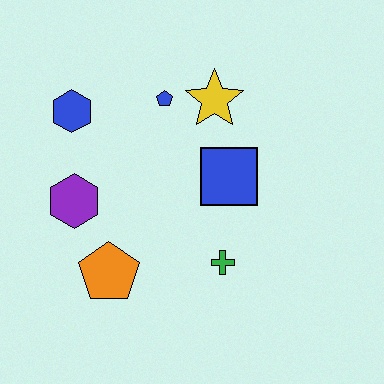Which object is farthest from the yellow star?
The orange pentagon is farthest from the yellow star.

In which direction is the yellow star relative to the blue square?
The yellow star is above the blue square.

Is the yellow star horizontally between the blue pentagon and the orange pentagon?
No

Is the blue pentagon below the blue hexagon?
No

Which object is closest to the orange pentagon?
The purple hexagon is closest to the orange pentagon.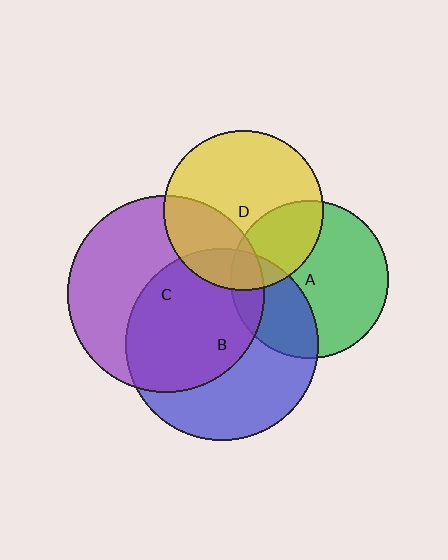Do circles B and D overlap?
Yes.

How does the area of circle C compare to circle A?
Approximately 1.5 times.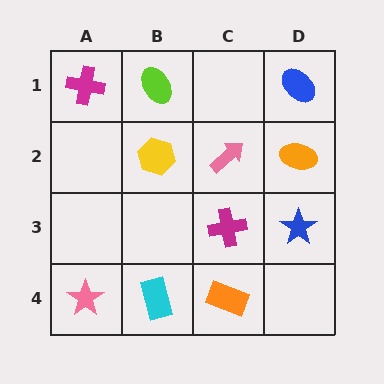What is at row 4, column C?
An orange rectangle.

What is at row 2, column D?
An orange ellipse.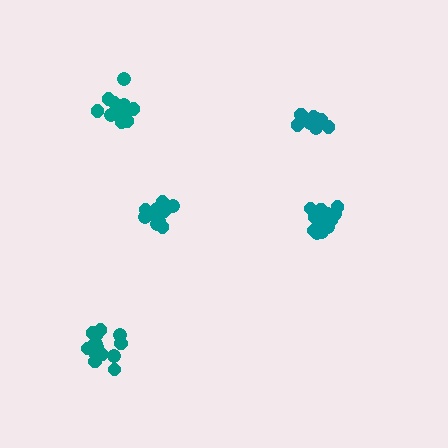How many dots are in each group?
Group 1: 12 dots, Group 2: 12 dots, Group 3: 14 dots, Group 4: 13 dots, Group 5: 16 dots (67 total).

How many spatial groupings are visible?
There are 5 spatial groupings.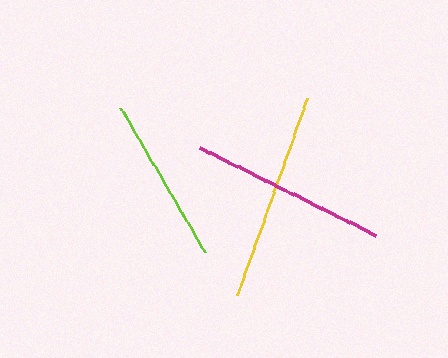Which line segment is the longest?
The yellow line is the longest at approximately 208 pixels.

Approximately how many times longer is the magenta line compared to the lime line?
The magenta line is approximately 1.2 times the length of the lime line.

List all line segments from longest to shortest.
From longest to shortest: yellow, magenta, lime.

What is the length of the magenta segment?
The magenta segment is approximately 197 pixels long.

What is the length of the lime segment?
The lime segment is approximately 167 pixels long.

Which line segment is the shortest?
The lime line is the shortest at approximately 167 pixels.